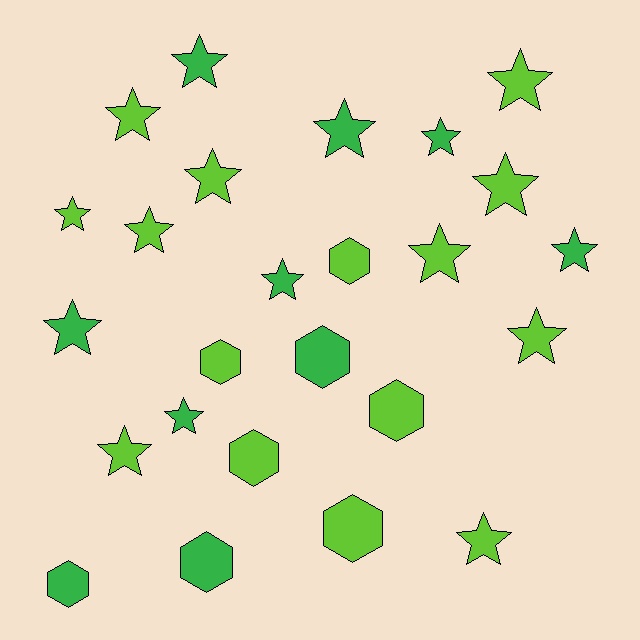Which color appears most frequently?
Lime, with 15 objects.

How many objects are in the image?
There are 25 objects.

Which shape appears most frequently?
Star, with 17 objects.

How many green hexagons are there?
There are 3 green hexagons.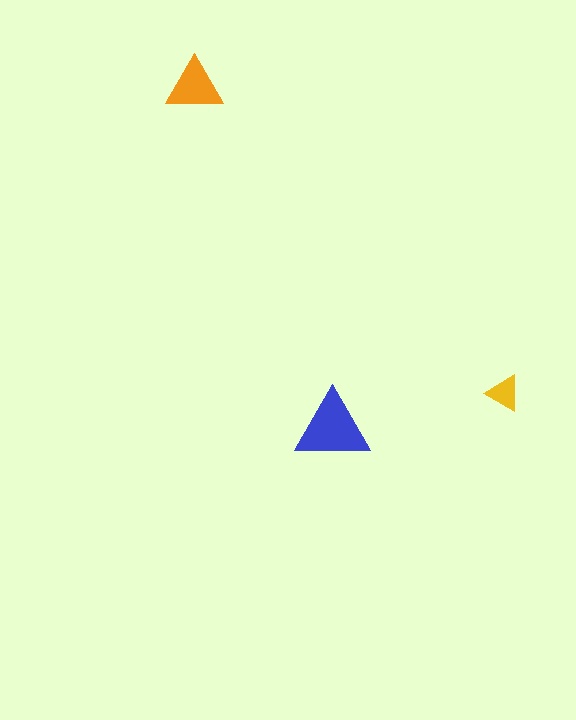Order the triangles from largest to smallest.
the blue one, the orange one, the yellow one.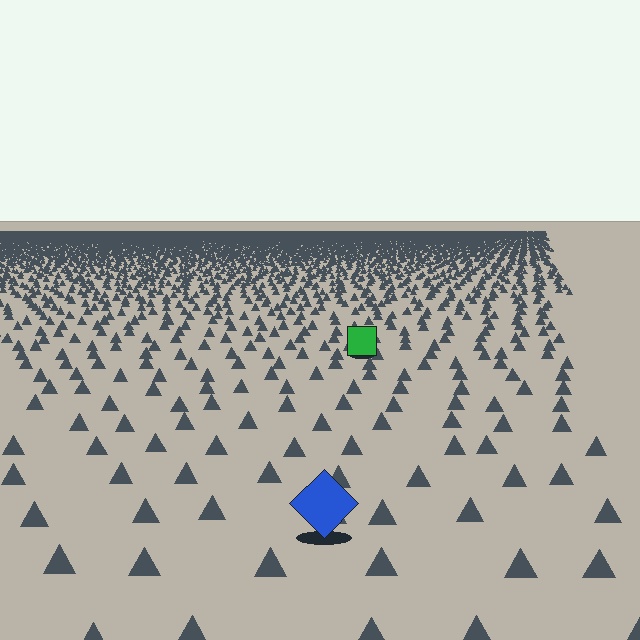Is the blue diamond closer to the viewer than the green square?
Yes. The blue diamond is closer — you can tell from the texture gradient: the ground texture is coarser near it.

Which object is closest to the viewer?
The blue diamond is closest. The texture marks near it are larger and more spread out.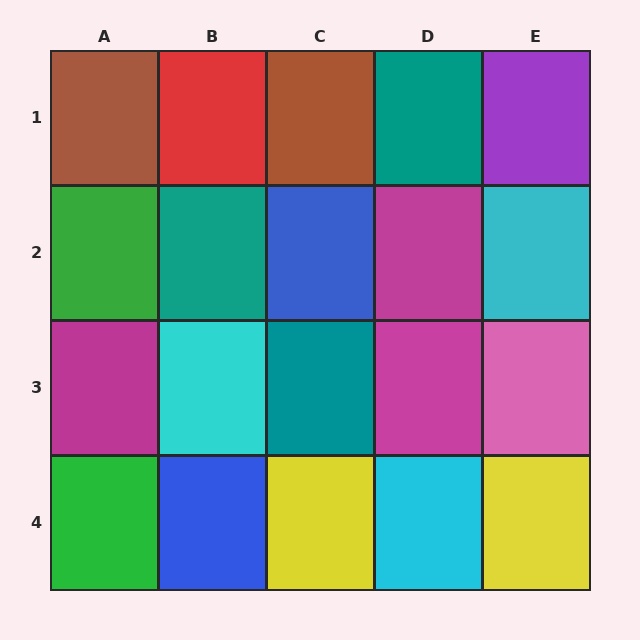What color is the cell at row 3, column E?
Pink.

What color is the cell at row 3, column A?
Magenta.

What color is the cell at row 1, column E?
Purple.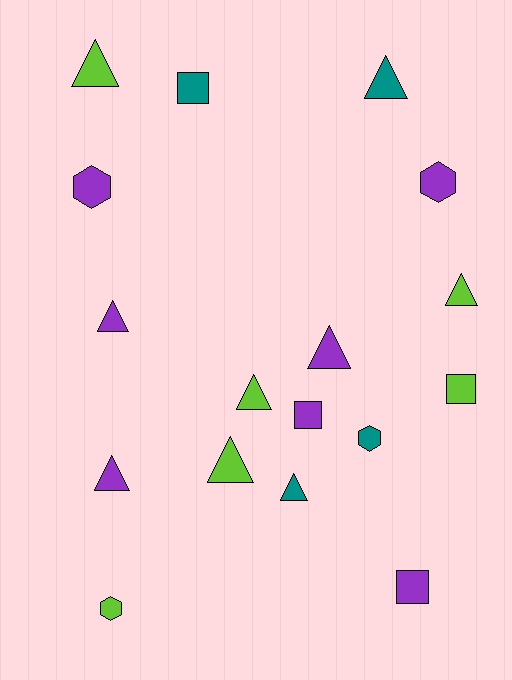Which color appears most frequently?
Purple, with 7 objects.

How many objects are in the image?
There are 17 objects.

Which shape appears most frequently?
Triangle, with 9 objects.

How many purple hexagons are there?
There are 2 purple hexagons.